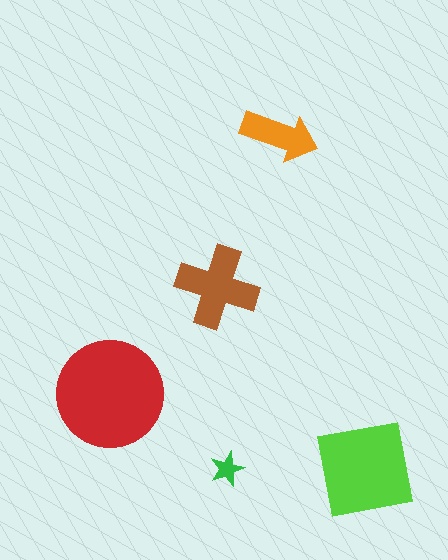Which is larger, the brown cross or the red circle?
The red circle.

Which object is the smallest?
The green star.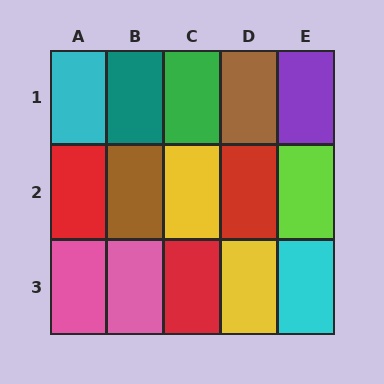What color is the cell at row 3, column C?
Red.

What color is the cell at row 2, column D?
Red.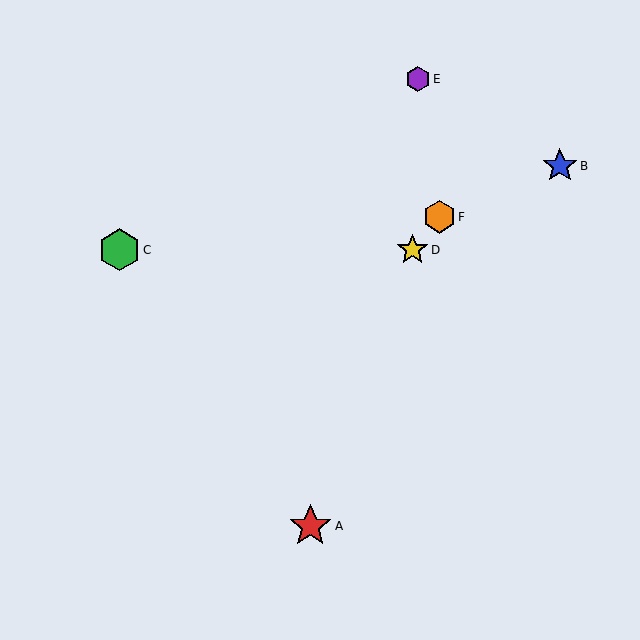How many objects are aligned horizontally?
2 objects (C, D) are aligned horizontally.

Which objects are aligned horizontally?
Objects C, D are aligned horizontally.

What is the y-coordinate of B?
Object B is at y≈166.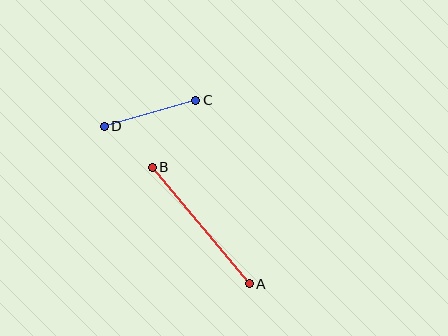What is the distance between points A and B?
The distance is approximately 152 pixels.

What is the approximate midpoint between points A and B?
The midpoint is at approximately (201, 226) pixels.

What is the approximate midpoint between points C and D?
The midpoint is at approximately (150, 113) pixels.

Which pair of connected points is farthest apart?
Points A and B are farthest apart.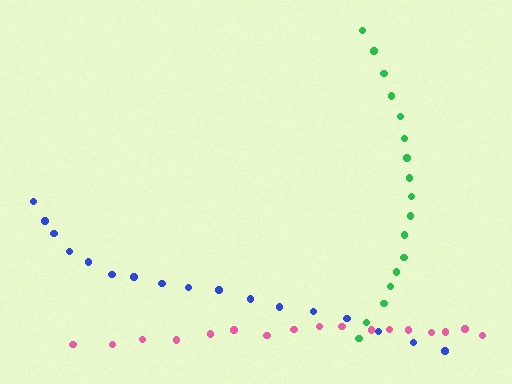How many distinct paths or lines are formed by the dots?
There are 3 distinct paths.